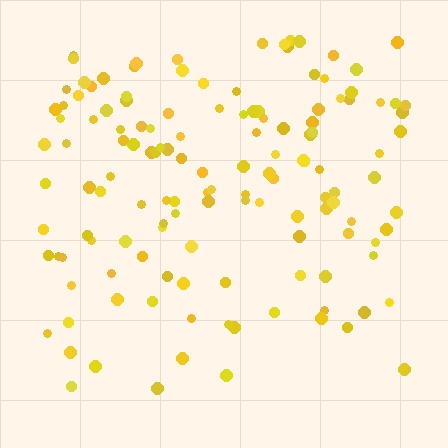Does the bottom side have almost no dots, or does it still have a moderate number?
Still a moderate number, just noticeably fewer than the top.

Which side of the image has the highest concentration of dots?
The top.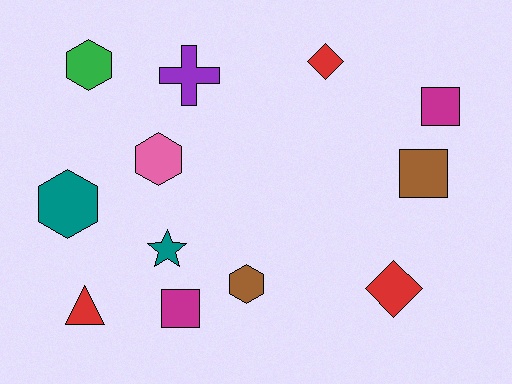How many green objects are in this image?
There is 1 green object.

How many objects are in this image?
There are 12 objects.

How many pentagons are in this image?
There are no pentagons.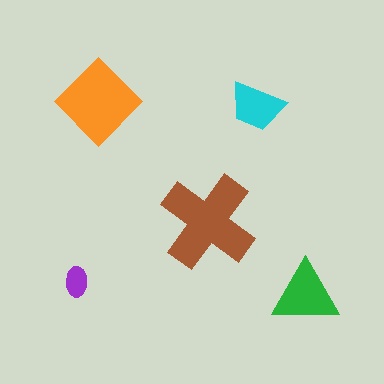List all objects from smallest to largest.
The purple ellipse, the cyan trapezoid, the green triangle, the orange diamond, the brown cross.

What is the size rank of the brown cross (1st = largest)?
1st.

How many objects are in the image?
There are 5 objects in the image.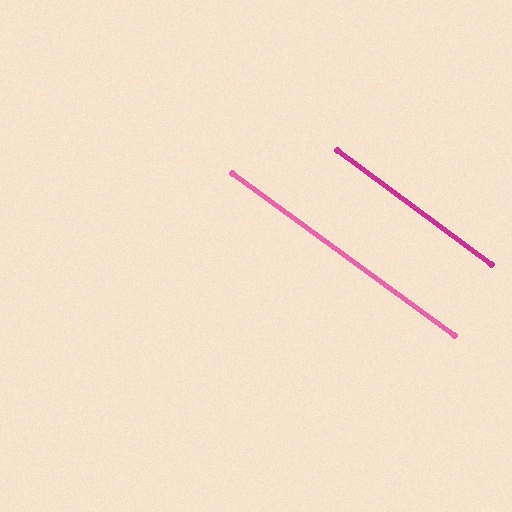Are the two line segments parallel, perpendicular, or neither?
Parallel — their directions differ by only 0.2°.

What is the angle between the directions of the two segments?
Approximately 0 degrees.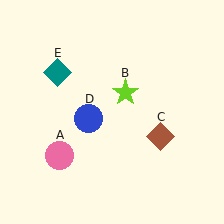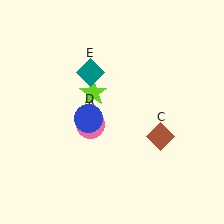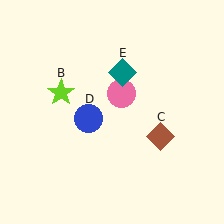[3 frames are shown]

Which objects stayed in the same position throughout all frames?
Brown diamond (object C) and blue circle (object D) remained stationary.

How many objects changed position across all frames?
3 objects changed position: pink circle (object A), lime star (object B), teal diamond (object E).